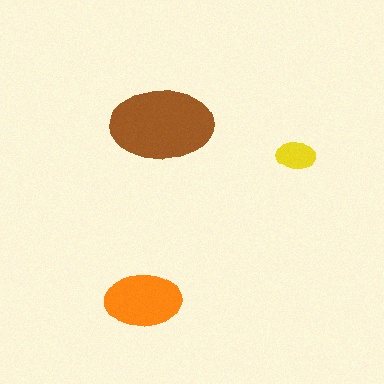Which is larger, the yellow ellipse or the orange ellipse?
The orange one.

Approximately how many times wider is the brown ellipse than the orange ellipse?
About 1.5 times wider.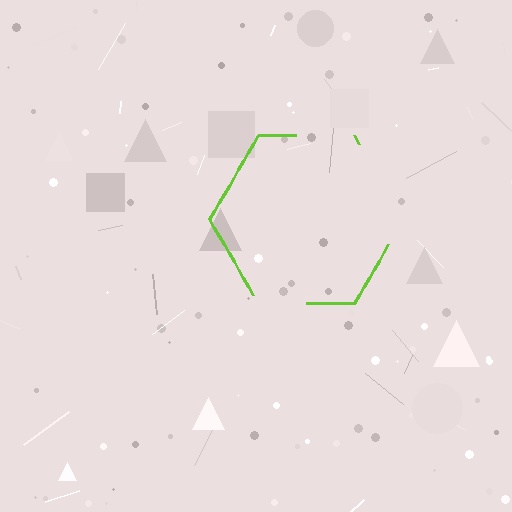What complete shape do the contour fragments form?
The contour fragments form a hexagon.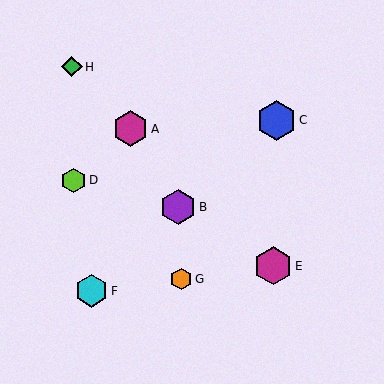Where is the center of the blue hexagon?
The center of the blue hexagon is at (277, 120).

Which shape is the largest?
The blue hexagon (labeled C) is the largest.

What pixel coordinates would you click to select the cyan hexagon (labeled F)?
Click at (91, 291) to select the cyan hexagon F.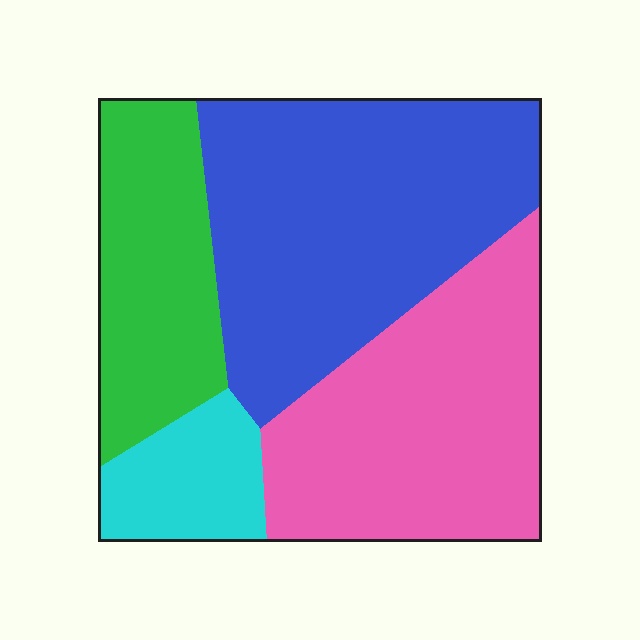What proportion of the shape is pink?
Pink takes up about one third (1/3) of the shape.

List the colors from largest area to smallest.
From largest to smallest: blue, pink, green, cyan.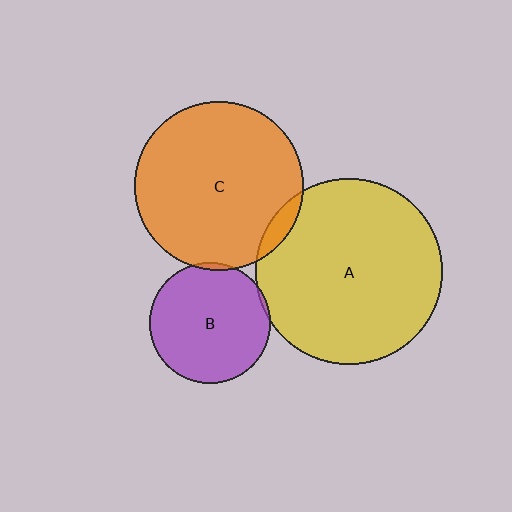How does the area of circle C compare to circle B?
Approximately 2.0 times.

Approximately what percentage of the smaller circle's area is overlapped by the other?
Approximately 5%.